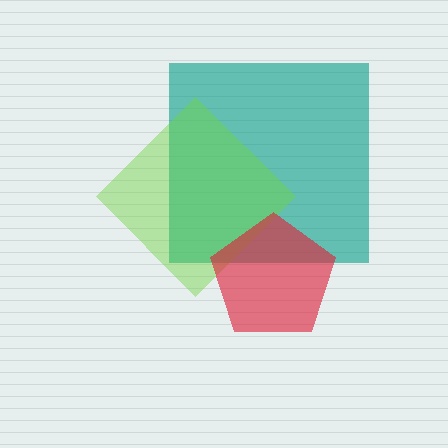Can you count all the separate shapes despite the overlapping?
Yes, there are 3 separate shapes.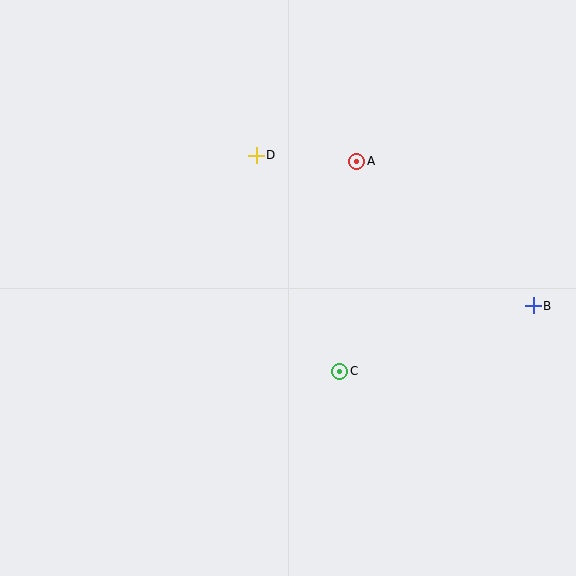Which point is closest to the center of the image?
Point C at (340, 371) is closest to the center.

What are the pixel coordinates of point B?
Point B is at (533, 306).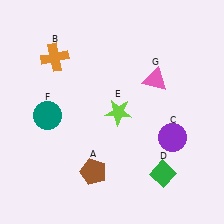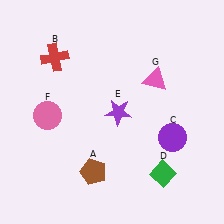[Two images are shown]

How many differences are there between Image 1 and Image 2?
There are 3 differences between the two images.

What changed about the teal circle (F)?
In Image 1, F is teal. In Image 2, it changed to pink.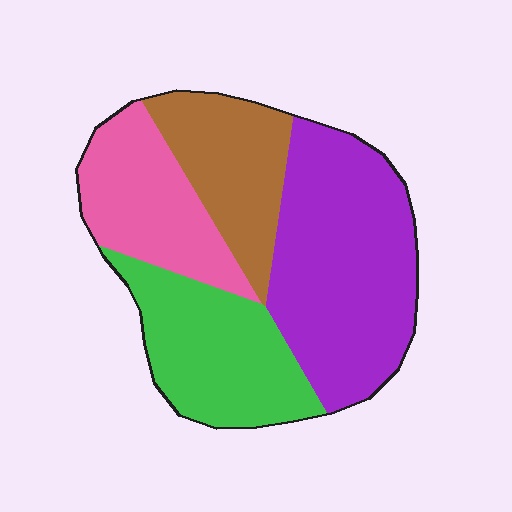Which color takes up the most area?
Purple, at roughly 40%.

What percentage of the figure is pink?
Pink takes up about one fifth (1/5) of the figure.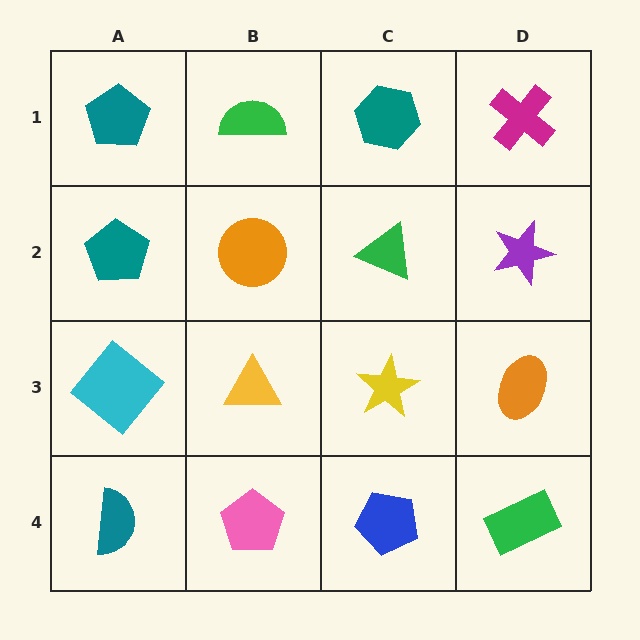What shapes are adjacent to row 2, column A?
A teal pentagon (row 1, column A), a cyan diamond (row 3, column A), an orange circle (row 2, column B).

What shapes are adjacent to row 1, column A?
A teal pentagon (row 2, column A), a green semicircle (row 1, column B).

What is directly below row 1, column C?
A green triangle.